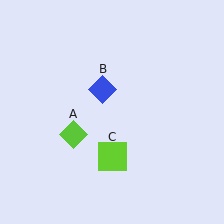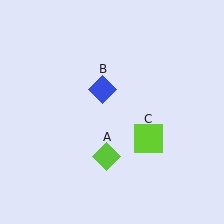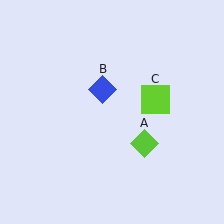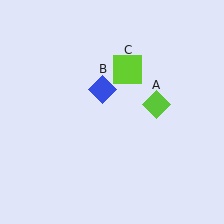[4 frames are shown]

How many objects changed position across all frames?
2 objects changed position: lime diamond (object A), lime square (object C).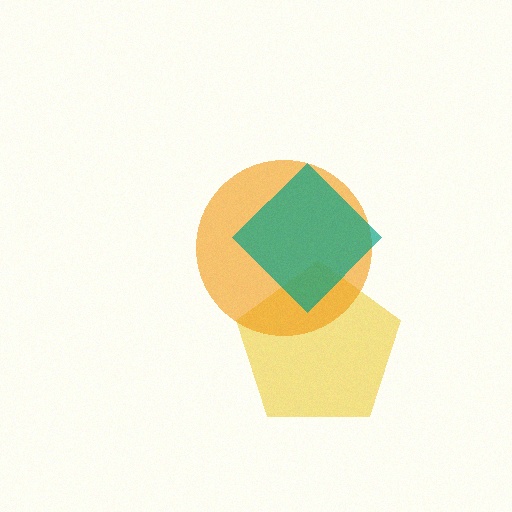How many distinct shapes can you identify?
There are 3 distinct shapes: a yellow pentagon, an orange circle, a teal diamond.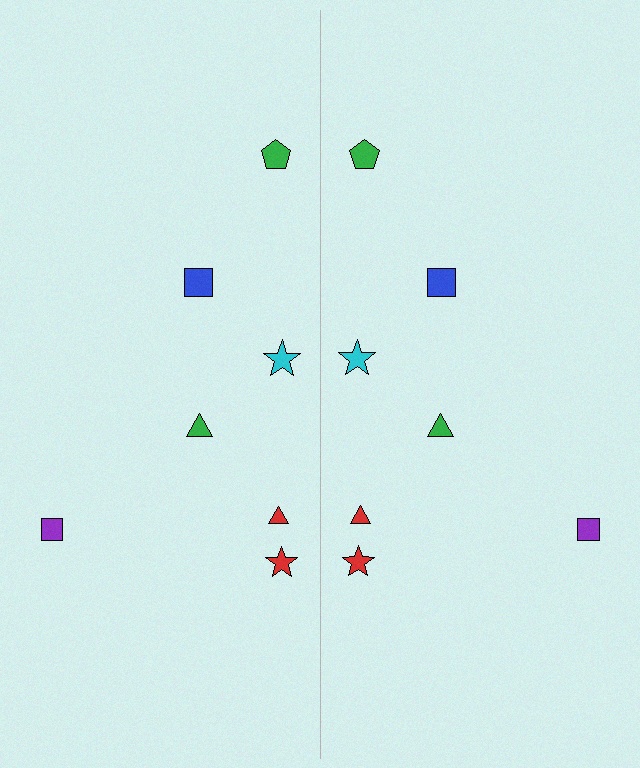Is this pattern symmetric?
Yes, this pattern has bilateral (reflection) symmetry.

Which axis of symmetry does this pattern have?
The pattern has a vertical axis of symmetry running through the center of the image.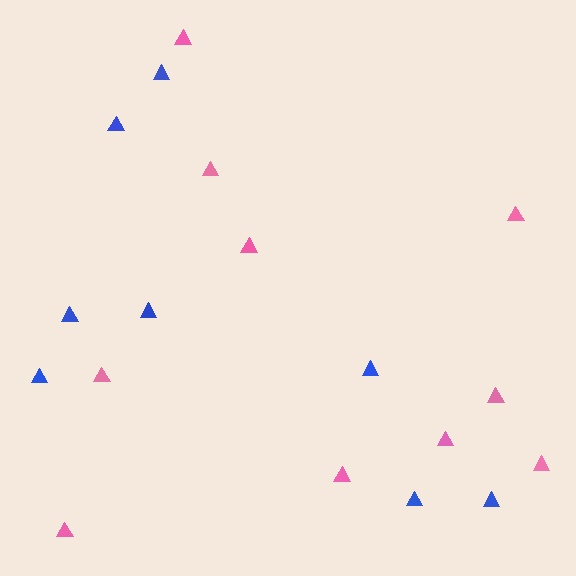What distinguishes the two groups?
There are 2 groups: one group of pink triangles (10) and one group of blue triangles (8).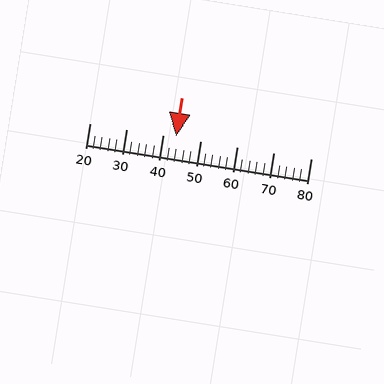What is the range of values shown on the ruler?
The ruler shows values from 20 to 80.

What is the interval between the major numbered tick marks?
The major tick marks are spaced 10 units apart.